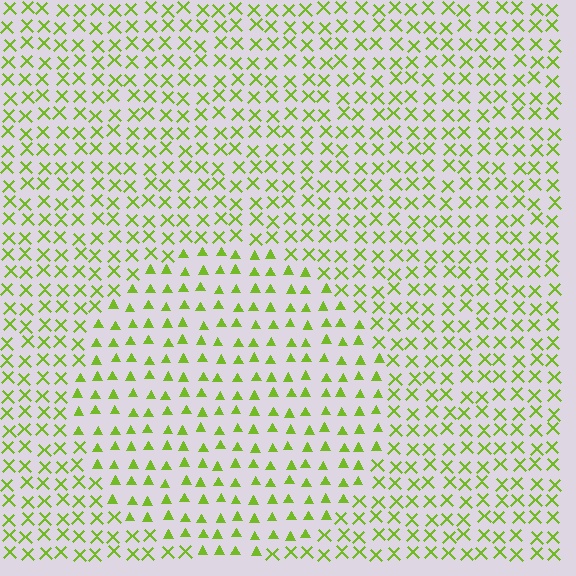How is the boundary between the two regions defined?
The boundary is defined by a change in element shape: triangles inside vs. X marks outside. All elements share the same color and spacing.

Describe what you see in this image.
The image is filled with small lime elements arranged in a uniform grid. A circle-shaped region contains triangles, while the surrounding area contains X marks. The boundary is defined purely by the change in element shape.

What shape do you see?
I see a circle.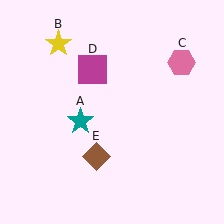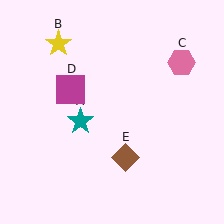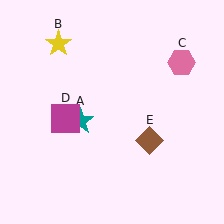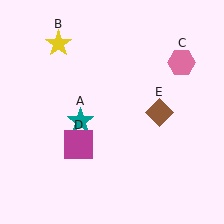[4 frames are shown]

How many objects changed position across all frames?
2 objects changed position: magenta square (object D), brown diamond (object E).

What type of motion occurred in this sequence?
The magenta square (object D), brown diamond (object E) rotated counterclockwise around the center of the scene.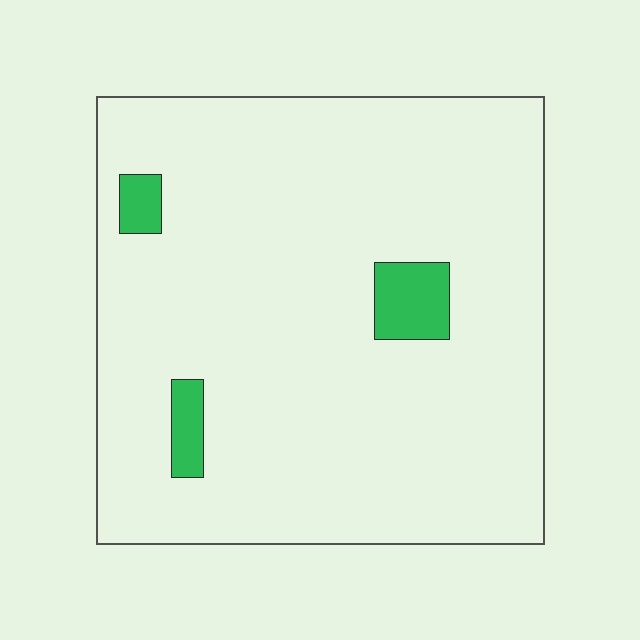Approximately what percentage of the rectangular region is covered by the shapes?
Approximately 5%.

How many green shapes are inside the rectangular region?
3.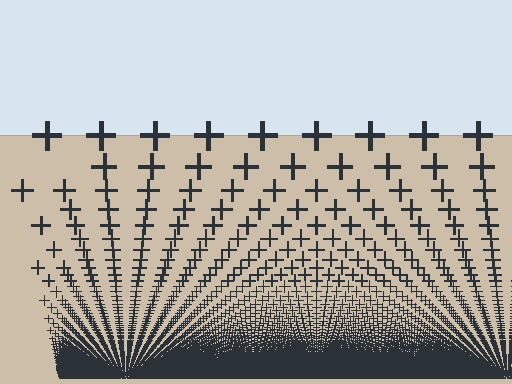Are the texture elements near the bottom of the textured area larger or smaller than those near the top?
Smaller. The gradient is inverted — elements near the bottom are smaller and denser.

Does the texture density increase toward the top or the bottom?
Density increases toward the bottom.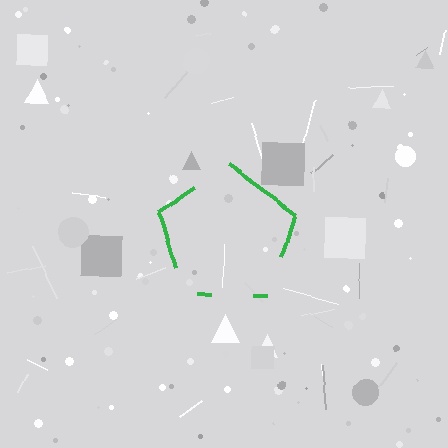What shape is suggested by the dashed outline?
The dashed outline suggests a pentagon.